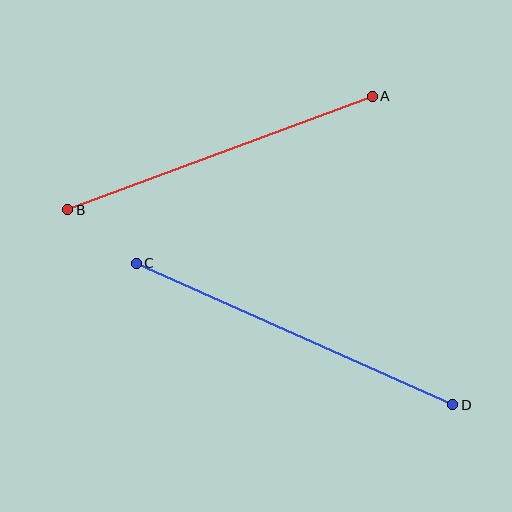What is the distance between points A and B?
The distance is approximately 325 pixels.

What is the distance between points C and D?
The distance is approximately 347 pixels.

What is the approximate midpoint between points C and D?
The midpoint is at approximately (294, 334) pixels.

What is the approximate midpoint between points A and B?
The midpoint is at approximately (220, 153) pixels.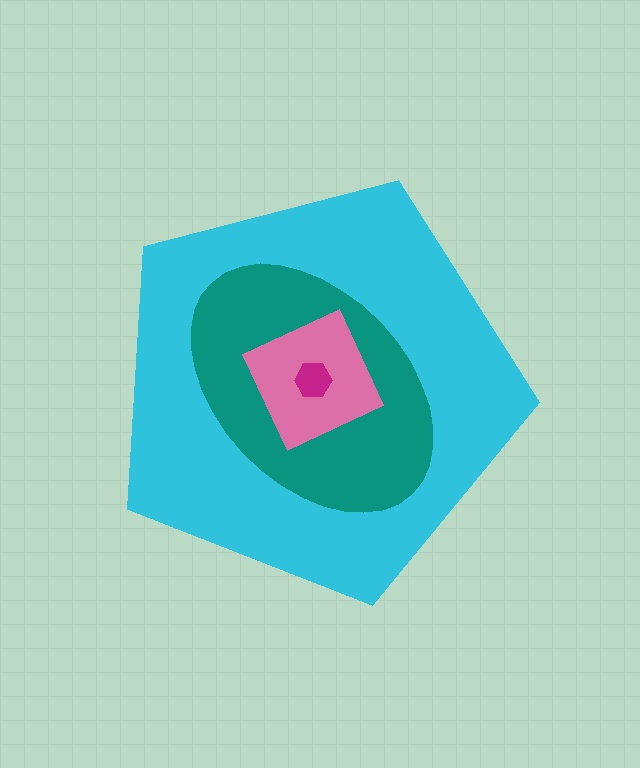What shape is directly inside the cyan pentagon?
The teal ellipse.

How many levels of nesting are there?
4.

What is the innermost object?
The magenta hexagon.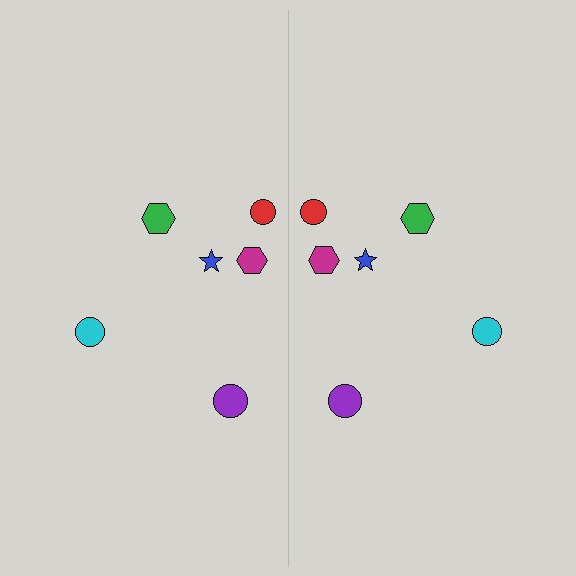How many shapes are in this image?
There are 12 shapes in this image.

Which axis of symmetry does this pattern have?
The pattern has a vertical axis of symmetry running through the center of the image.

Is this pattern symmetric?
Yes, this pattern has bilateral (reflection) symmetry.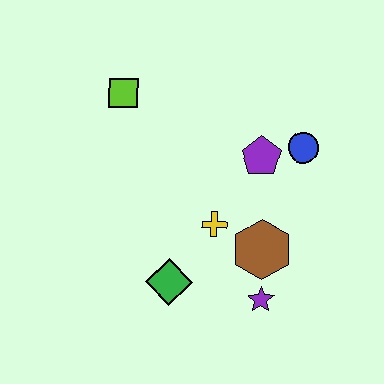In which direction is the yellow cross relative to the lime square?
The yellow cross is below the lime square.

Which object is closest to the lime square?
The purple pentagon is closest to the lime square.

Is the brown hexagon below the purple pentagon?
Yes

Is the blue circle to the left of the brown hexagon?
No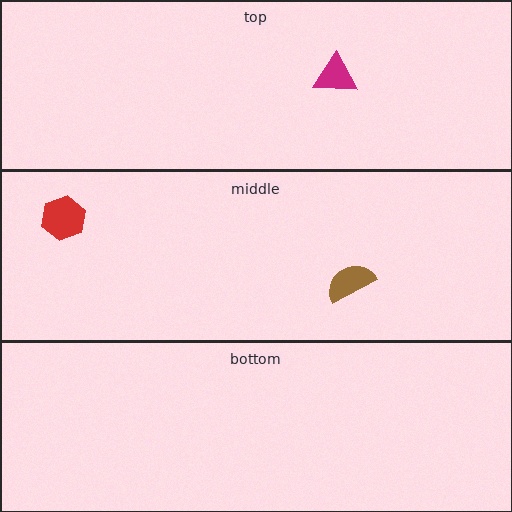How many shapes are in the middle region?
2.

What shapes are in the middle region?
The red hexagon, the brown semicircle.